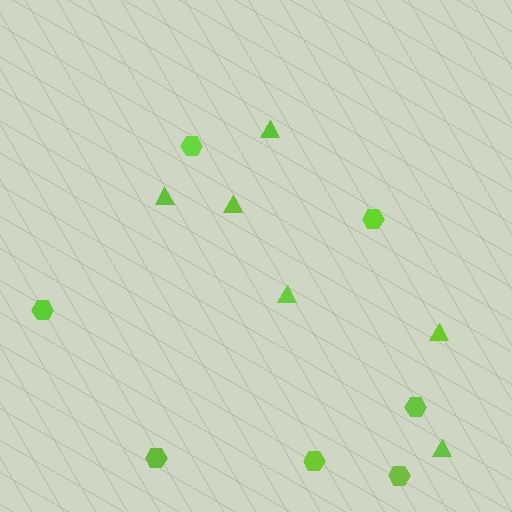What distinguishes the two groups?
There are 2 groups: one group of triangles (6) and one group of hexagons (7).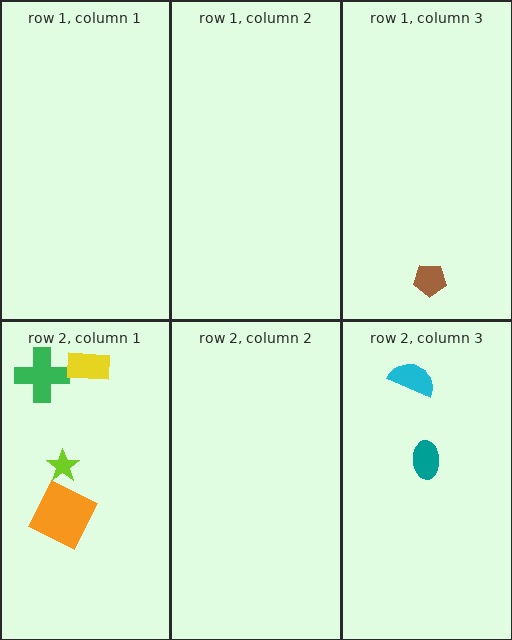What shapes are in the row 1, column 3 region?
The brown pentagon.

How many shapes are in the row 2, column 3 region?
2.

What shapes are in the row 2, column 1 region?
The orange square, the lime star, the green cross, the yellow rectangle.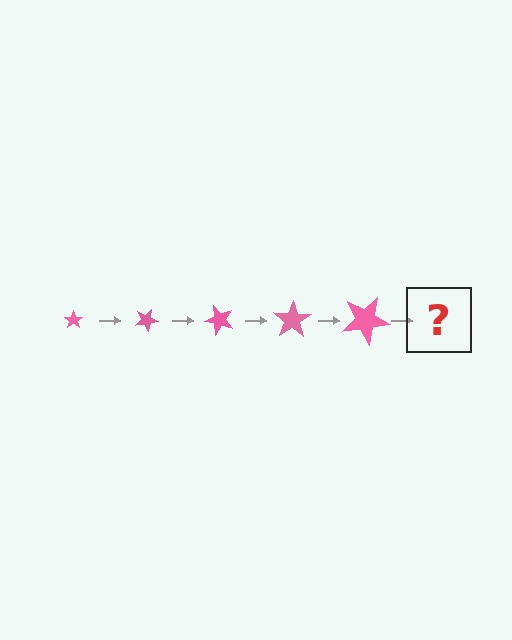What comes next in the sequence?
The next element should be a star, larger than the previous one and rotated 125 degrees from the start.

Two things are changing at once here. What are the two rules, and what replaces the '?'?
The two rules are that the star grows larger each step and it rotates 25 degrees each step. The '?' should be a star, larger than the previous one and rotated 125 degrees from the start.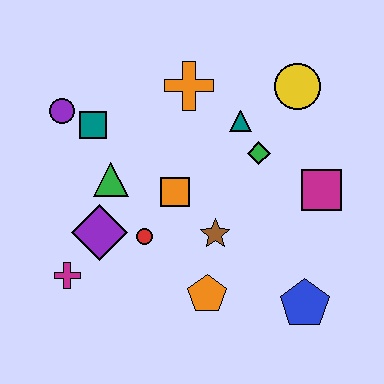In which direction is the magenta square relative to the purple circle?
The magenta square is to the right of the purple circle.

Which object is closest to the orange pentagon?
The brown star is closest to the orange pentagon.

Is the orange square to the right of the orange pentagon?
No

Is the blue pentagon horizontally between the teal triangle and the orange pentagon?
No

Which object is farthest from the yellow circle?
The magenta cross is farthest from the yellow circle.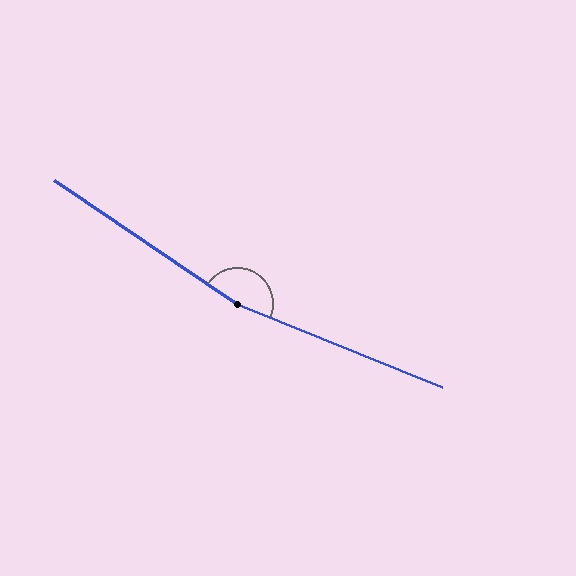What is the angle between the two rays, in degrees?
Approximately 168 degrees.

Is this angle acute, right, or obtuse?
It is obtuse.